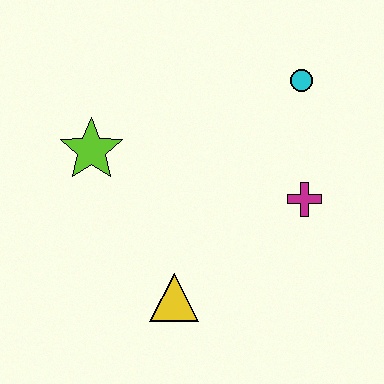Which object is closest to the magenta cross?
The cyan circle is closest to the magenta cross.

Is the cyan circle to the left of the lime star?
No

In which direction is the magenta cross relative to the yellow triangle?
The magenta cross is to the right of the yellow triangle.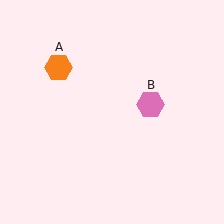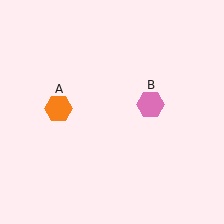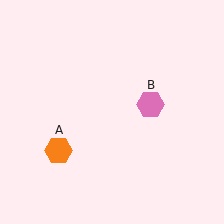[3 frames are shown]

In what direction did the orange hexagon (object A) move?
The orange hexagon (object A) moved down.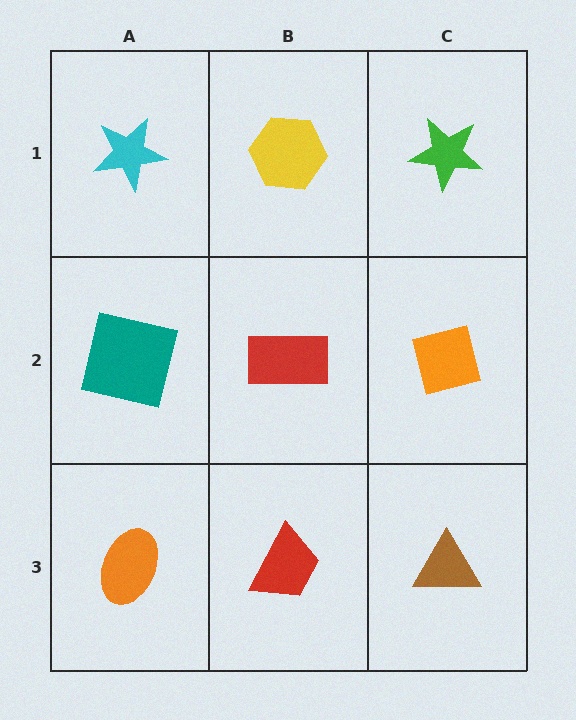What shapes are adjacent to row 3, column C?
An orange square (row 2, column C), a red trapezoid (row 3, column B).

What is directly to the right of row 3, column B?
A brown triangle.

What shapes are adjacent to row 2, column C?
A green star (row 1, column C), a brown triangle (row 3, column C), a red rectangle (row 2, column B).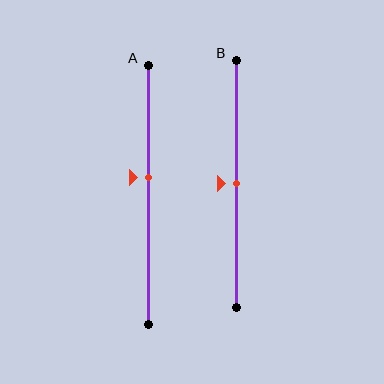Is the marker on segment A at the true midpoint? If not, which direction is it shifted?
No, the marker on segment A is shifted upward by about 7% of the segment length.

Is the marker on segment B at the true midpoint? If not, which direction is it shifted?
Yes, the marker on segment B is at the true midpoint.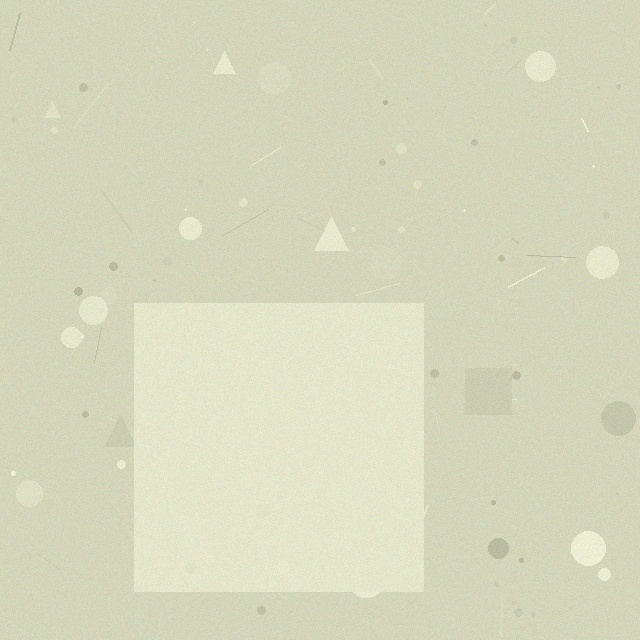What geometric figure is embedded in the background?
A square is embedded in the background.